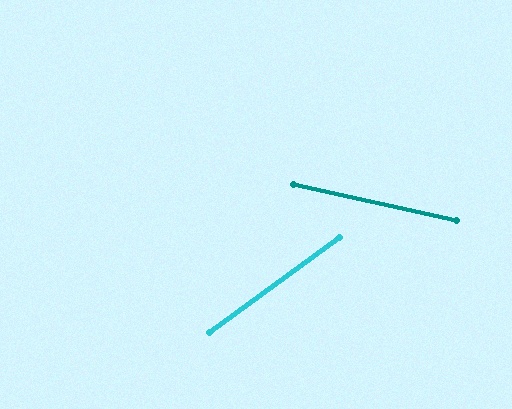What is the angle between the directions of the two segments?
Approximately 49 degrees.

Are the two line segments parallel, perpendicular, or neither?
Neither parallel nor perpendicular — they differ by about 49°.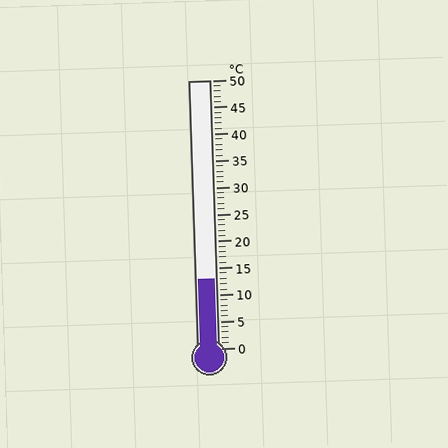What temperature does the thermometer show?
The thermometer shows approximately 13°C.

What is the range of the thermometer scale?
The thermometer scale ranges from 0°C to 50°C.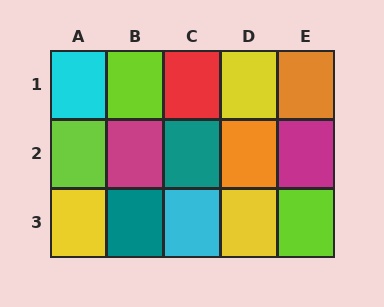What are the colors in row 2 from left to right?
Lime, magenta, teal, orange, magenta.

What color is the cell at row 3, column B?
Teal.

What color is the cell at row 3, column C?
Cyan.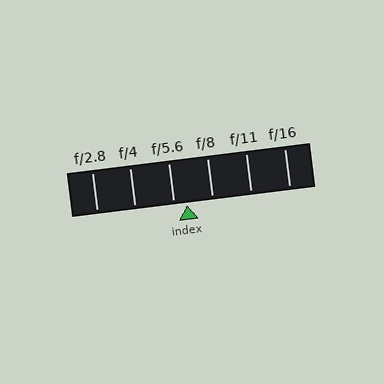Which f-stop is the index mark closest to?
The index mark is closest to f/5.6.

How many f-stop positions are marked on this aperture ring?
There are 6 f-stop positions marked.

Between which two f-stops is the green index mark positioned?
The index mark is between f/5.6 and f/8.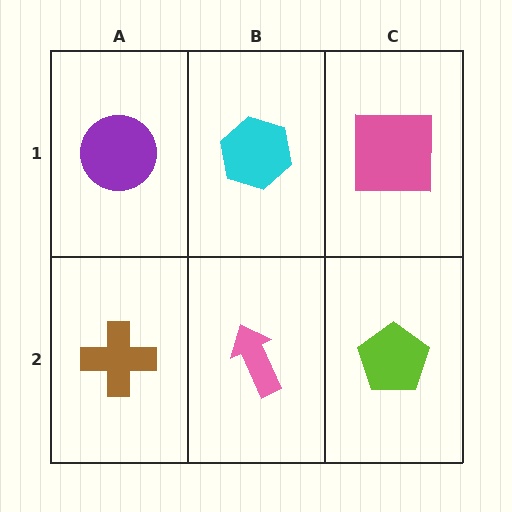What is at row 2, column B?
A pink arrow.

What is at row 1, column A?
A purple circle.